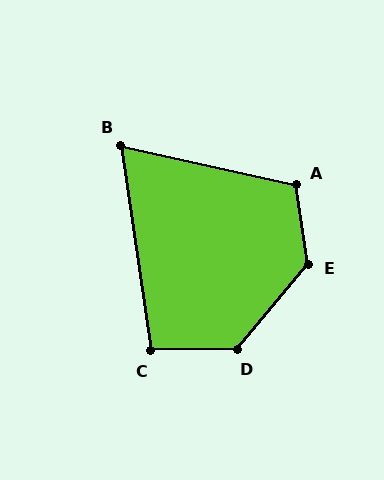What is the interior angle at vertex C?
Approximately 97 degrees (obtuse).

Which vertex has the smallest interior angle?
B, at approximately 69 degrees.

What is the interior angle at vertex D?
Approximately 131 degrees (obtuse).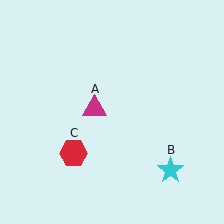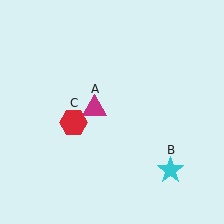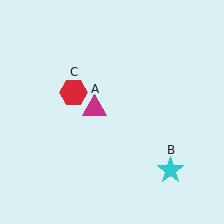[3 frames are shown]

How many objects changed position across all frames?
1 object changed position: red hexagon (object C).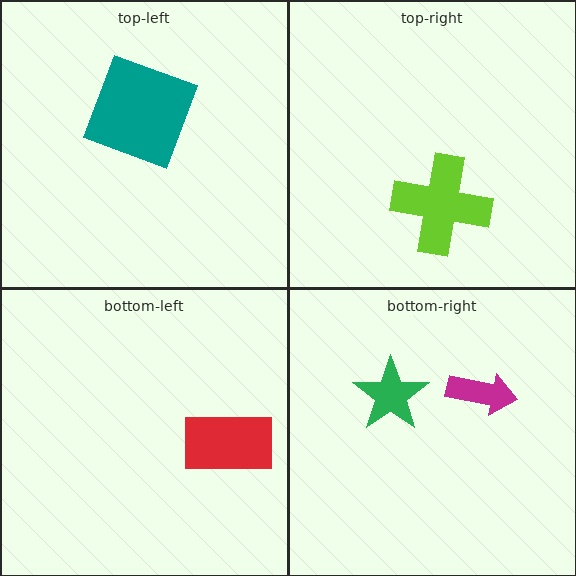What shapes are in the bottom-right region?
The magenta arrow, the green star.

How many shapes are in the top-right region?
1.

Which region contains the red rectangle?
The bottom-left region.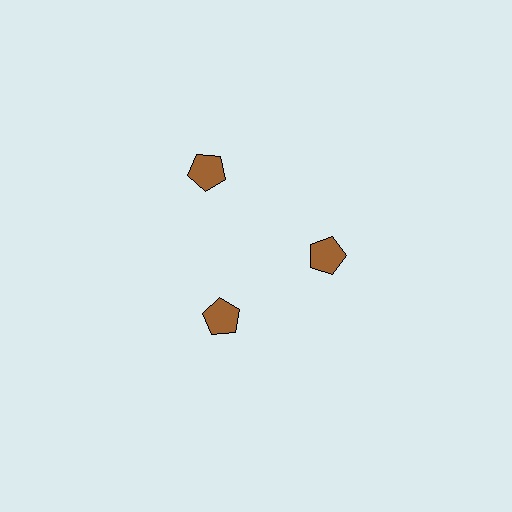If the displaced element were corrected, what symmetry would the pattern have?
It would have 3-fold rotational symmetry — the pattern would map onto itself every 120 degrees.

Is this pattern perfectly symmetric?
No. The 3 brown pentagons are arranged in a ring, but one element near the 11 o'clock position is pushed outward from the center, breaking the 3-fold rotational symmetry.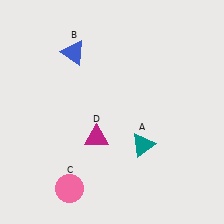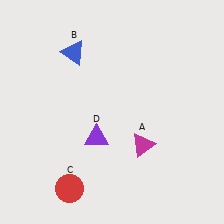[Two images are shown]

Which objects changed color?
A changed from teal to magenta. C changed from pink to red. D changed from magenta to purple.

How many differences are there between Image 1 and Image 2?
There are 3 differences between the two images.